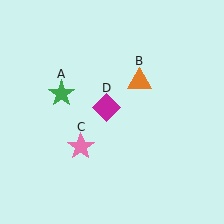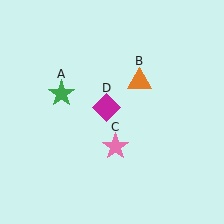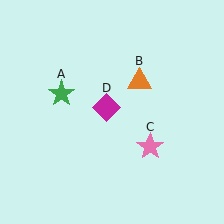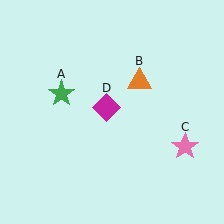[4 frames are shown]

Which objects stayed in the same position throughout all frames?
Green star (object A) and orange triangle (object B) and magenta diamond (object D) remained stationary.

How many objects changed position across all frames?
1 object changed position: pink star (object C).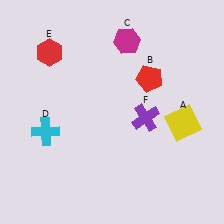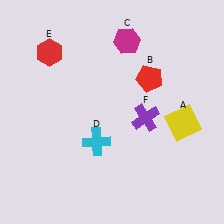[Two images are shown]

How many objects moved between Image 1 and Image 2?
1 object moved between the two images.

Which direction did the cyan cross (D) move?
The cyan cross (D) moved right.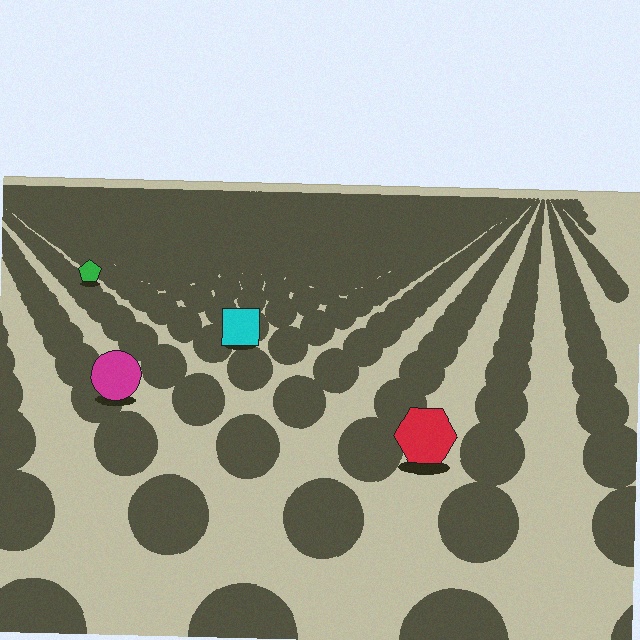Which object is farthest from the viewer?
The green pentagon is farthest from the viewer. It appears smaller and the ground texture around it is denser.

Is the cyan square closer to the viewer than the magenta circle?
No. The magenta circle is closer — you can tell from the texture gradient: the ground texture is coarser near it.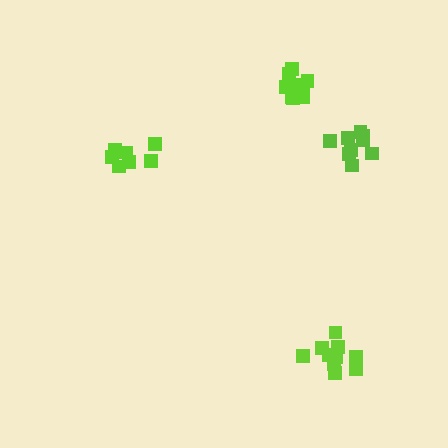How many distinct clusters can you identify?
There are 4 distinct clusters.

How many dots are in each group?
Group 1: 7 dots, Group 2: 11 dots, Group 3: 9 dots, Group 4: 10 dots (37 total).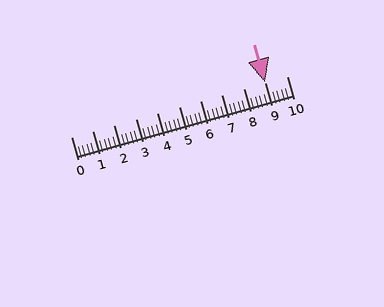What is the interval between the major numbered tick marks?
The major tick marks are spaced 1 units apart.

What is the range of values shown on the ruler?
The ruler shows values from 0 to 10.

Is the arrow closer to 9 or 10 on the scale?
The arrow is closer to 9.